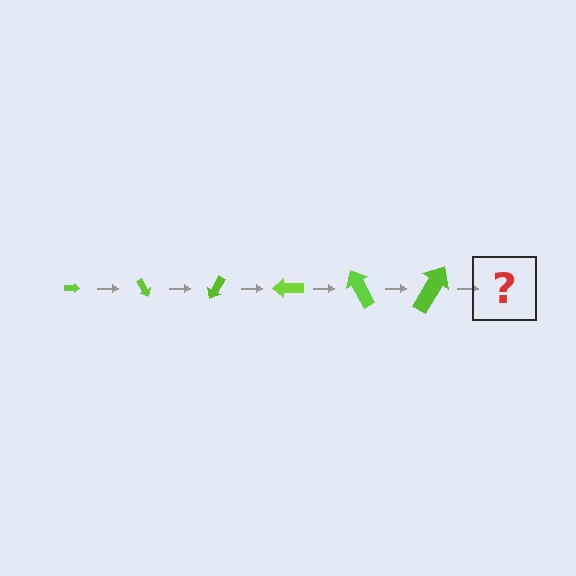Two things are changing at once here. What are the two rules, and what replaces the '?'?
The two rules are that the arrow grows larger each step and it rotates 60 degrees each step. The '?' should be an arrow, larger than the previous one and rotated 360 degrees from the start.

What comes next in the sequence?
The next element should be an arrow, larger than the previous one and rotated 360 degrees from the start.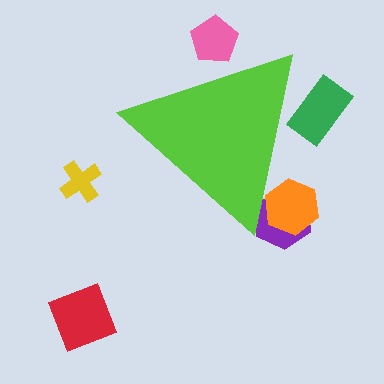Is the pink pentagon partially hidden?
Yes, the pink pentagon is partially hidden behind the lime triangle.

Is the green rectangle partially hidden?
Yes, the green rectangle is partially hidden behind the lime triangle.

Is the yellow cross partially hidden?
No, the yellow cross is fully visible.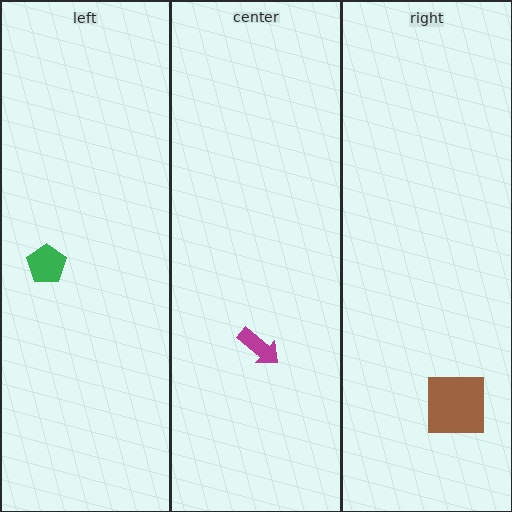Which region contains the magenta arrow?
The center region.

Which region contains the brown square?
The right region.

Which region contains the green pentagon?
The left region.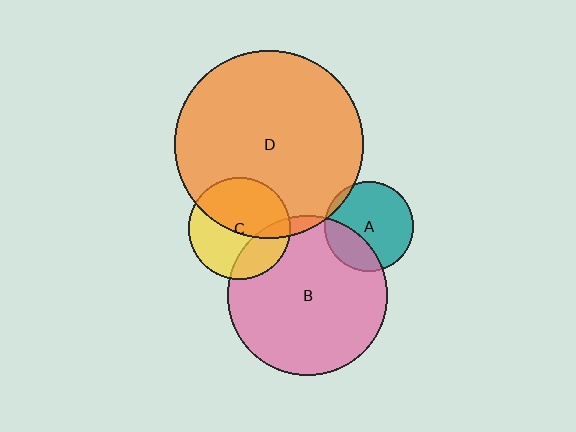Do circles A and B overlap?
Yes.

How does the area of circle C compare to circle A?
Approximately 1.3 times.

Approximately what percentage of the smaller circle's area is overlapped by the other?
Approximately 30%.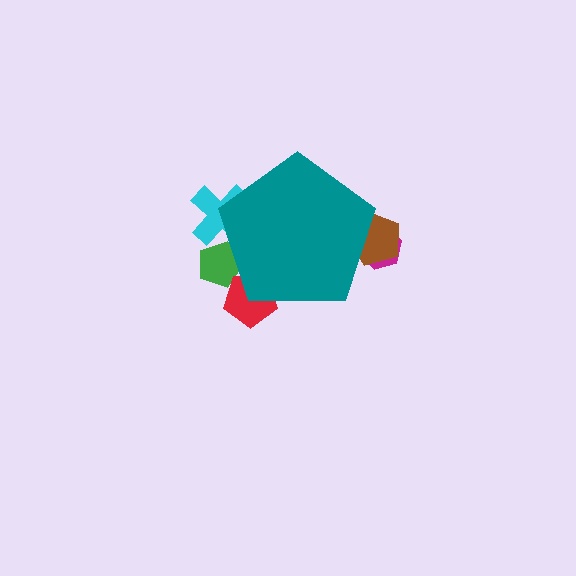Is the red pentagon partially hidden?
Yes, the red pentagon is partially hidden behind the teal pentagon.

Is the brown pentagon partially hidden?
Yes, the brown pentagon is partially hidden behind the teal pentagon.